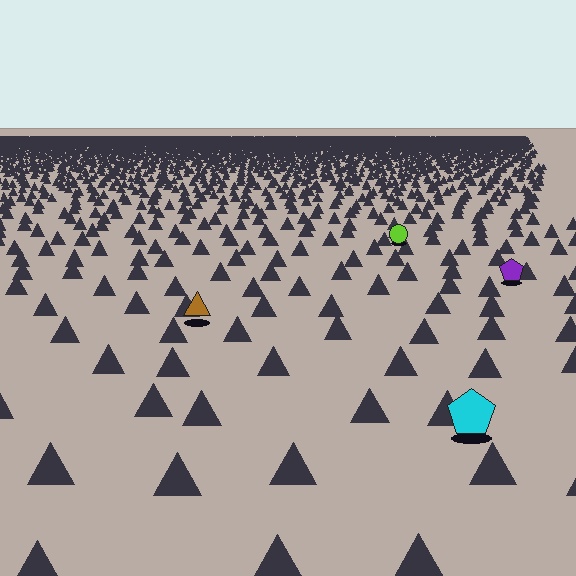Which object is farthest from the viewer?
The lime circle is farthest from the viewer. It appears smaller and the ground texture around it is denser.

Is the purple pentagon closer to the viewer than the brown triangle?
No. The brown triangle is closer — you can tell from the texture gradient: the ground texture is coarser near it.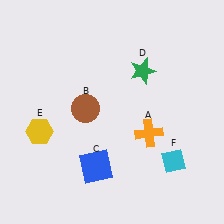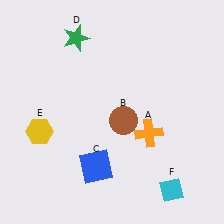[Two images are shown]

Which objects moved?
The objects that moved are: the brown circle (B), the green star (D), the cyan diamond (F).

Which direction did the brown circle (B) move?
The brown circle (B) moved right.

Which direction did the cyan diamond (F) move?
The cyan diamond (F) moved down.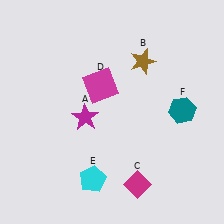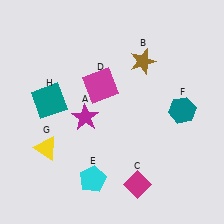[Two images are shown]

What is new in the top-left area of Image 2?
A teal square (H) was added in the top-left area of Image 2.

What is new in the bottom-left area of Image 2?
A yellow triangle (G) was added in the bottom-left area of Image 2.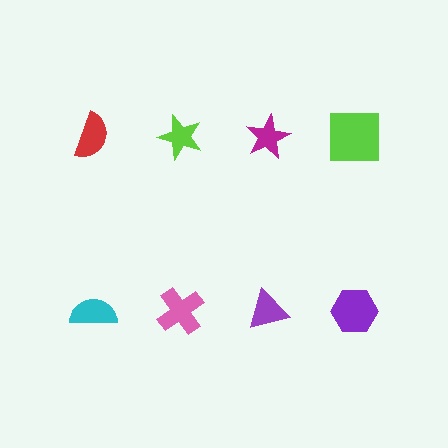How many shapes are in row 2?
4 shapes.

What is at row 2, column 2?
A pink cross.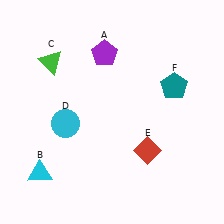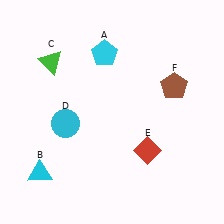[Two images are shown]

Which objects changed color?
A changed from purple to cyan. F changed from teal to brown.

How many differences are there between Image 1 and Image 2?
There are 2 differences between the two images.